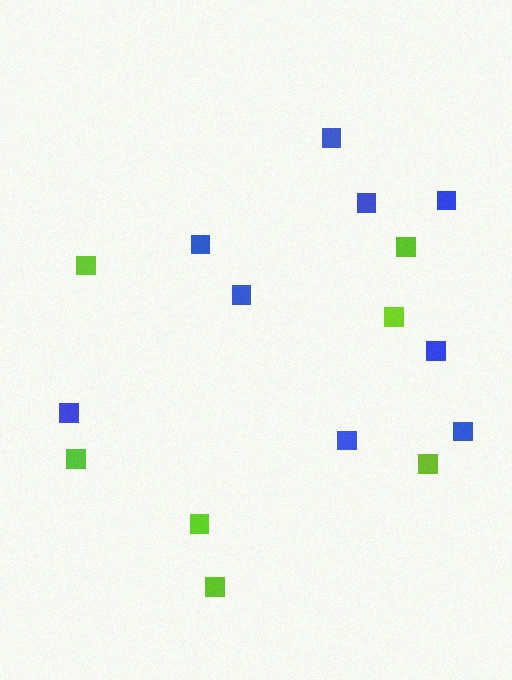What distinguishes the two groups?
There are 2 groups: one group of blue squares (9) and one group of lime squares (7).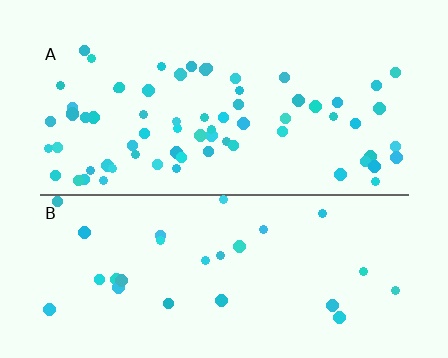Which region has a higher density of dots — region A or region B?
A (the top).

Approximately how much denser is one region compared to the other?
Approximately 2.5× — region A over region B.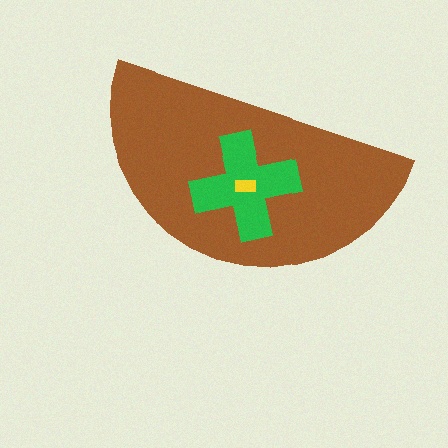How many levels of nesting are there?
3.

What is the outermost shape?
The brown semicircle.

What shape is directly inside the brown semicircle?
The green cross.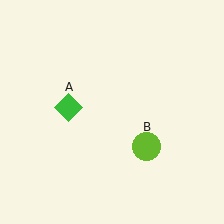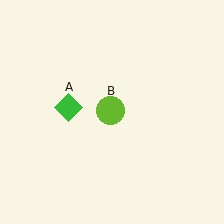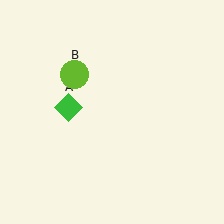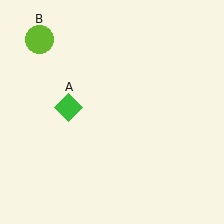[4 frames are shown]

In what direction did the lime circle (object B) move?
The lime circle (object B) moved up and to the left.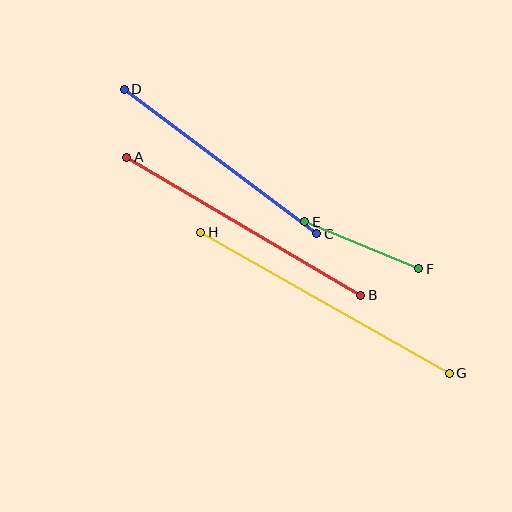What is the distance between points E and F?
The distance is approximately 123 pixels.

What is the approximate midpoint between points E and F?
The midpoint is at approximately (362, 245) pixels.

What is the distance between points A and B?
The distance is approximately 272 pixels.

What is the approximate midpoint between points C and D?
The midpoint is at approximately (220, 161) pixels.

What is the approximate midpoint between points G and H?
The midpoint is at approximately (325, 303) pixels.